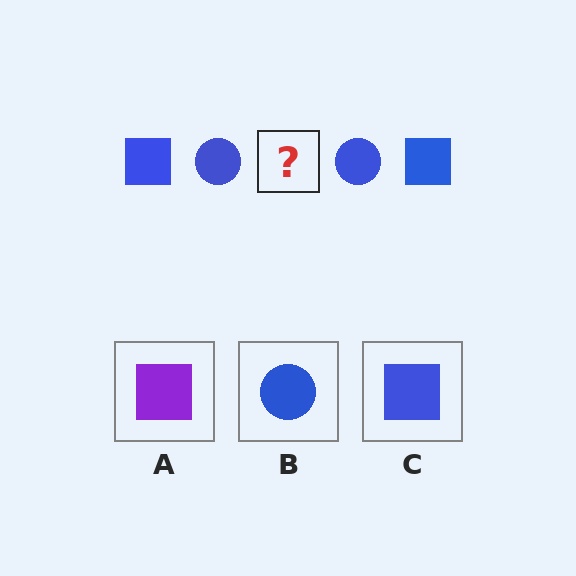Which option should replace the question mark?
Option C.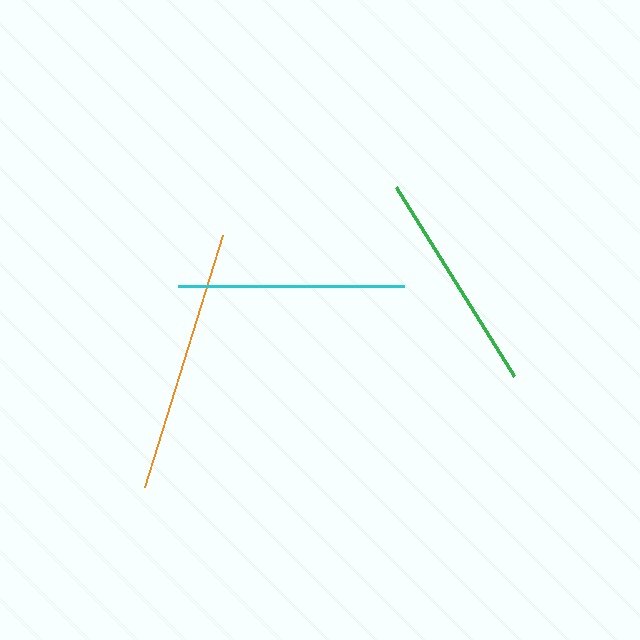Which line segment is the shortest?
The green line is the shortest at approximately 223 pixels.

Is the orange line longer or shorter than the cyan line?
The orange line is longer than the cyan line.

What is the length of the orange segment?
The orange segment is approximately 264 pixels long.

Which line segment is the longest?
The orange line is the longest at approximately 264 pixels.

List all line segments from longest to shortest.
From longest to shortest: orange, cyan, green.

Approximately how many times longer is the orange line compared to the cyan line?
The orange line is approximately 1.2 times the length of the cyan line.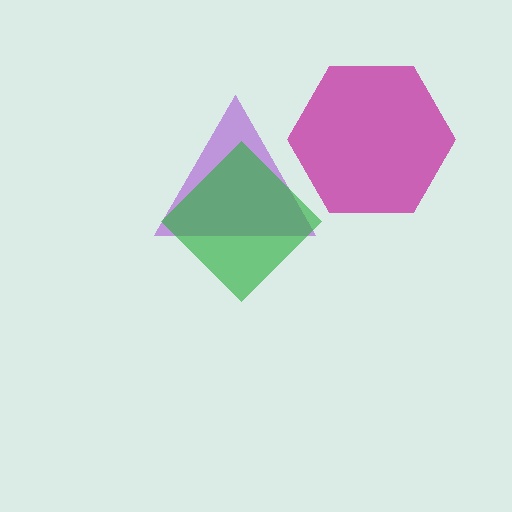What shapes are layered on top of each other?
The layered shapes are: a magenta hexagon, a purple triangle, a green diamond.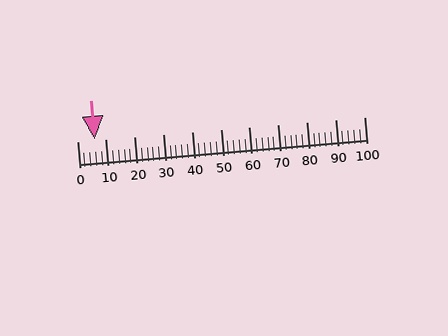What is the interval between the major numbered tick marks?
The major tick marks are spaced 10 units apart.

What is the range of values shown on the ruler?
The ruler shows values from 0 to 100.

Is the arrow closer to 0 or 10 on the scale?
The arrow is closer to 10.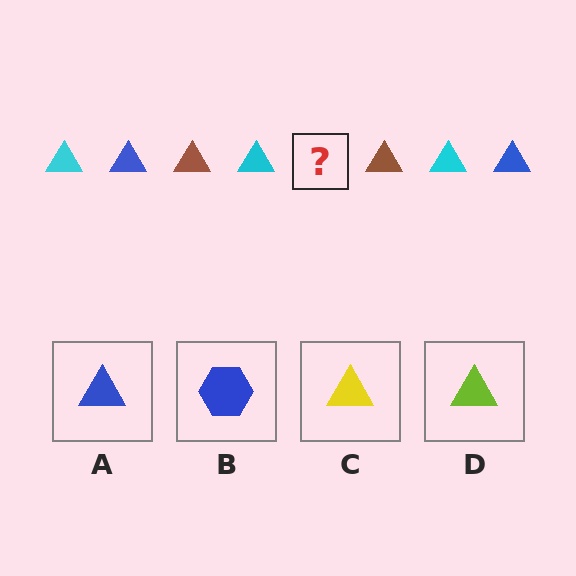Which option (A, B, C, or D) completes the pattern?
A.